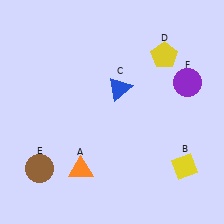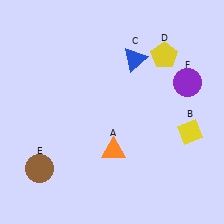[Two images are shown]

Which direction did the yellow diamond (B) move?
The yellow diamond (B) moved up.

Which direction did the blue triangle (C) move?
The blue triangle (C) moved up.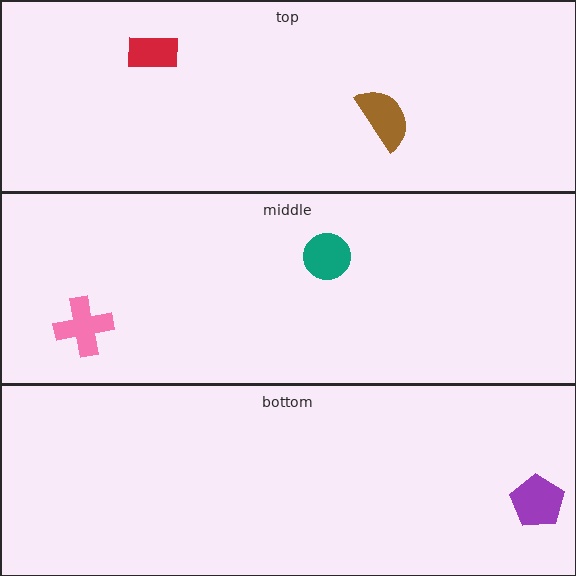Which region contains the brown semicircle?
The top region.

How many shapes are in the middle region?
2.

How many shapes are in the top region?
2.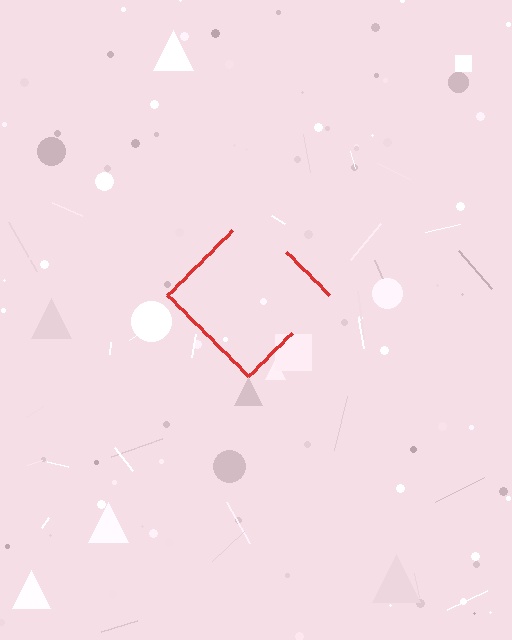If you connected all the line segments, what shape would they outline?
They would outline a diamond.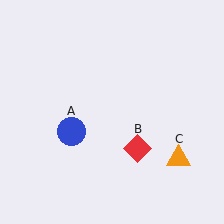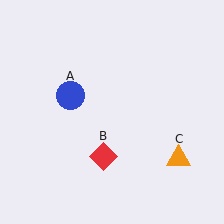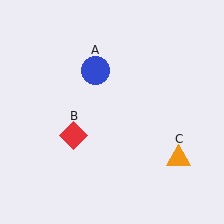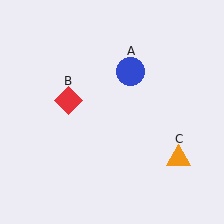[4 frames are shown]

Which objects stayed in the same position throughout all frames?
Orange triangle (object C) remained stationary.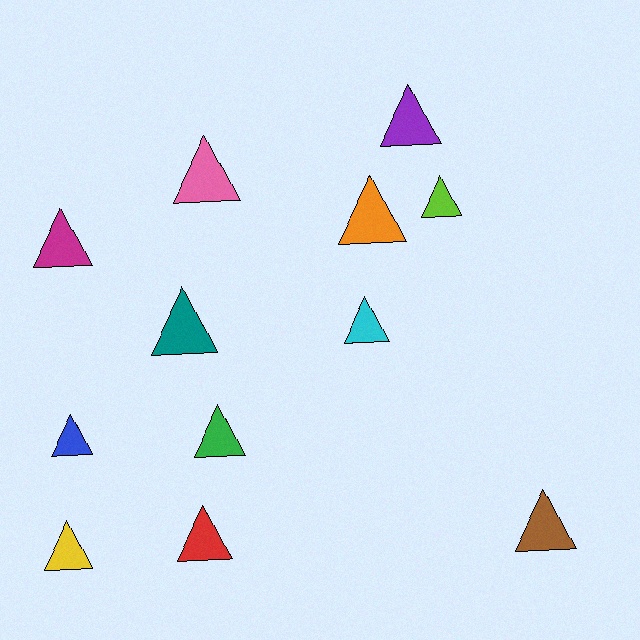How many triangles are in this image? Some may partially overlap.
There are 12 triangles.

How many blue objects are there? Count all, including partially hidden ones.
There is 1 blue object.